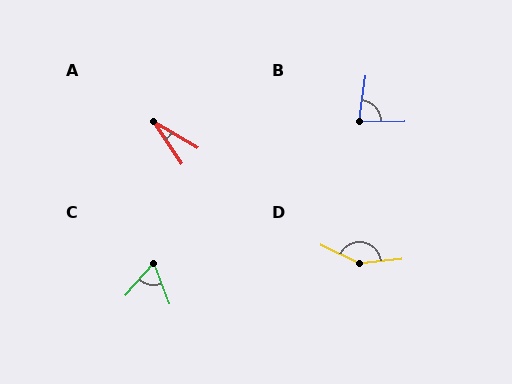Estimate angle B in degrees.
Approximately 82 degrees.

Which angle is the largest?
D, at approximately 148 degrees.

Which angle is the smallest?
A, at approximately 25 degrees.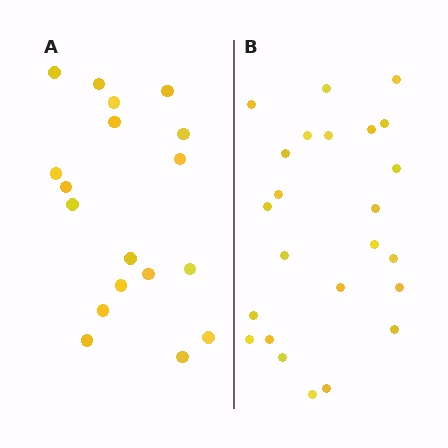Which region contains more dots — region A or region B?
Region B (the right region) has more dots.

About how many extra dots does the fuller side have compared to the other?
Region B has about 6 more dots than region A.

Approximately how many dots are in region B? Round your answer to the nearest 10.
About 20 dots. (The exact count is 24, which rounds to 20.)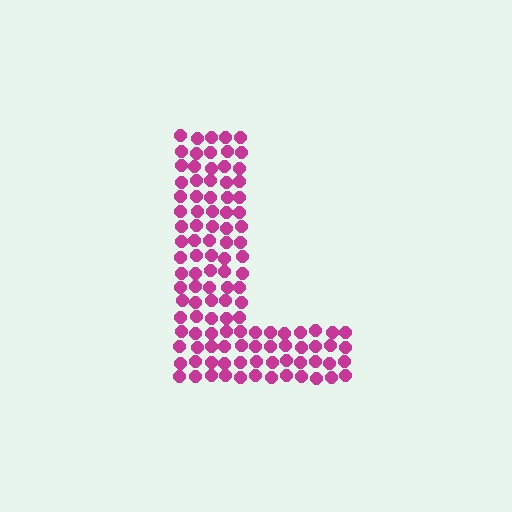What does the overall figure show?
The overall figure shows the letter L.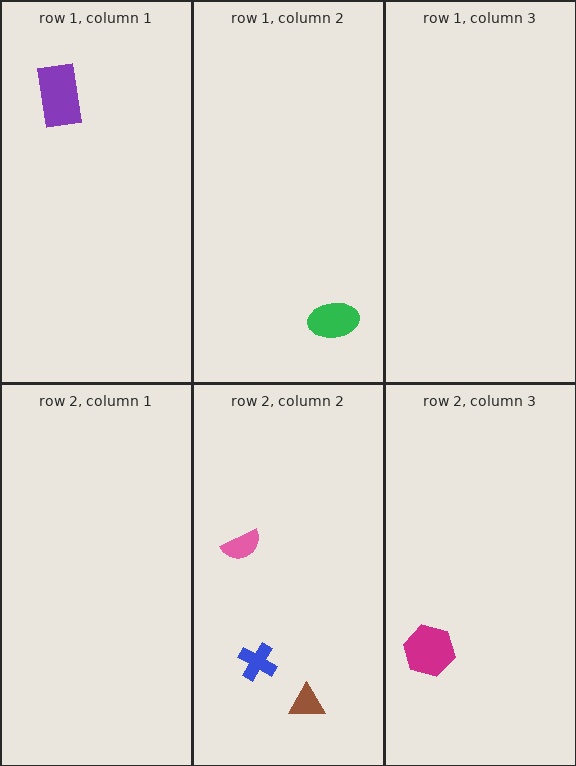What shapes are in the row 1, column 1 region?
The purple rectangle.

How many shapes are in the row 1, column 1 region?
1.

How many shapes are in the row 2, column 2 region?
3.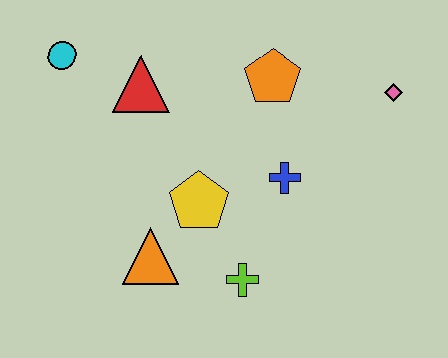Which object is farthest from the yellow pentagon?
The pink diamond is farthest from the yellow pentagon.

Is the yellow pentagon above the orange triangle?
Yes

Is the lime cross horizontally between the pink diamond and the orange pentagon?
No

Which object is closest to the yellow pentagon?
The orange triangle is closest to the yellow pentagon.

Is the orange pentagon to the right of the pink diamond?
No